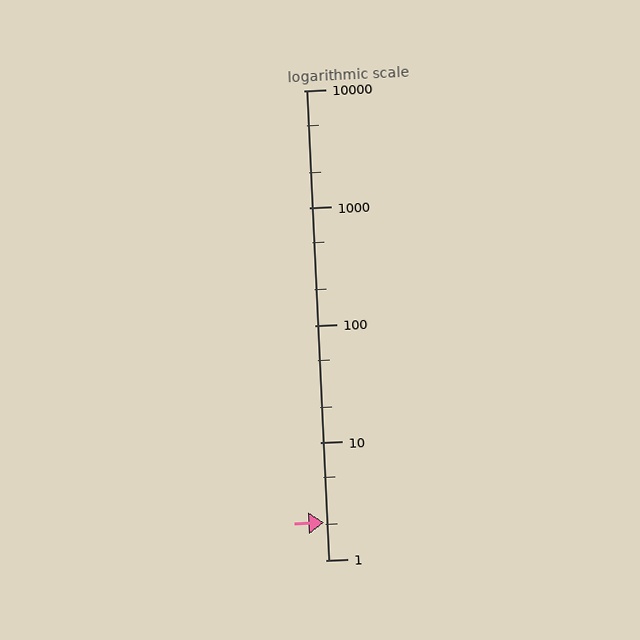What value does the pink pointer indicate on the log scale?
The pointer indicates approximately 2.1.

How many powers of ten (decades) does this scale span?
The scale spans 4 decades, from 1 to 10000.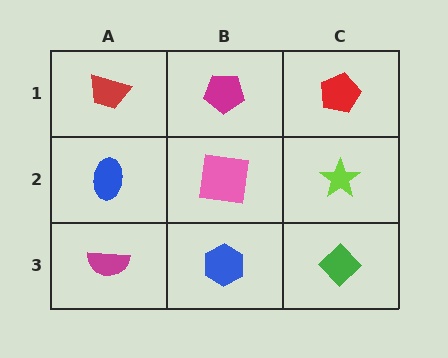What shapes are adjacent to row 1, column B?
A pink square (row 2, column B), a red trapezoid (row 1, column A), a red pentagon (row 1, column C).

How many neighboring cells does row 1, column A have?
2.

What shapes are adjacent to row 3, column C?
A lime star (row 2, column C), a blue hexagon (row 3, column B).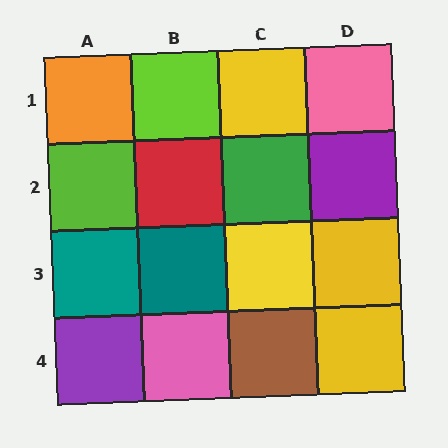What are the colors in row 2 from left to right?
Lime, red, green, purple.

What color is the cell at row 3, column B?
Teal.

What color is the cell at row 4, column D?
Yellow.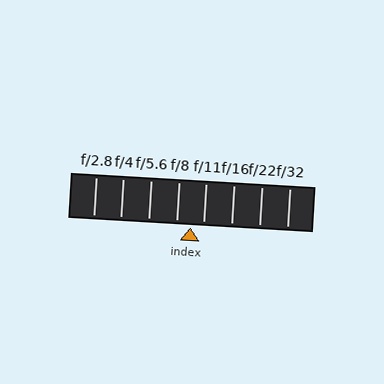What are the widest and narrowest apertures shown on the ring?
The widest aperture shown is f/2.8 and the narrowest is f/32.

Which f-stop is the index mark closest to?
The index mark is closest to f/11.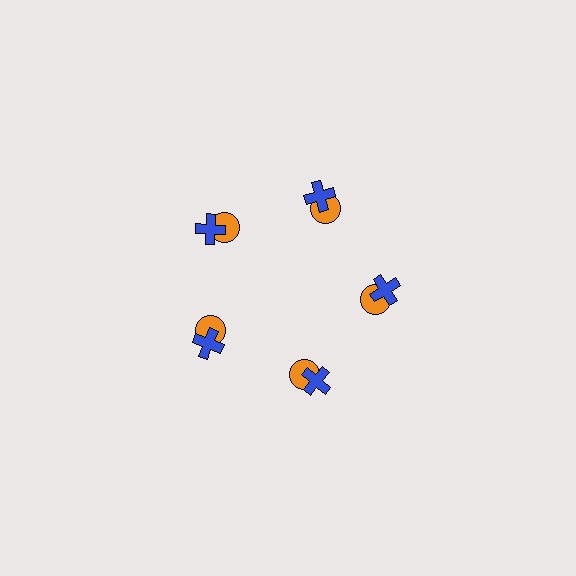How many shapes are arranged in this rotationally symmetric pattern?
There are 10 shapes, arranged in 5 groups of 2.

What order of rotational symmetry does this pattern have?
This pattern has 5-fold rotational symmetry.